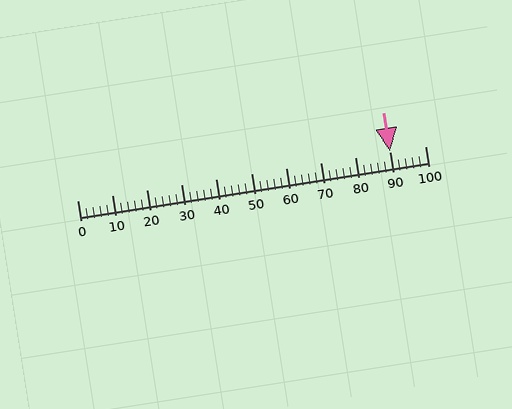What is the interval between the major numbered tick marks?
The major tick marks are spaced 10 units apart.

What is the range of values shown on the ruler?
The ruler shows values from 0 to 100.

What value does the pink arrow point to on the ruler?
The pink arrow points to approximately 90.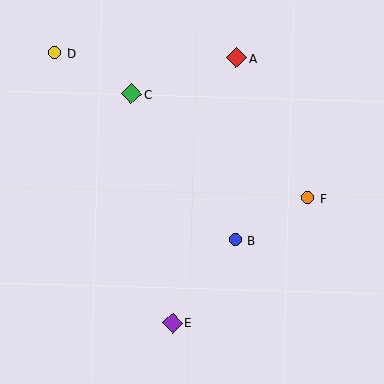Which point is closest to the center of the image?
Point B at (235, 240) is closest to the center.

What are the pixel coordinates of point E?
Point E is at (172, 323).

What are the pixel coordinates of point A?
Point A is at (237, 58).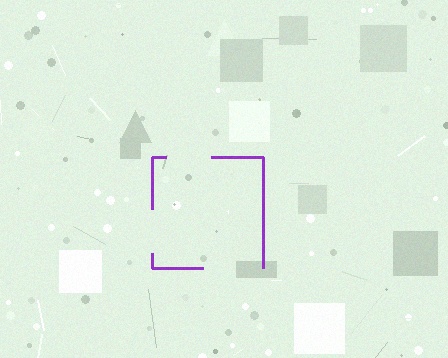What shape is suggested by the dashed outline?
The dashed outline suggests a square.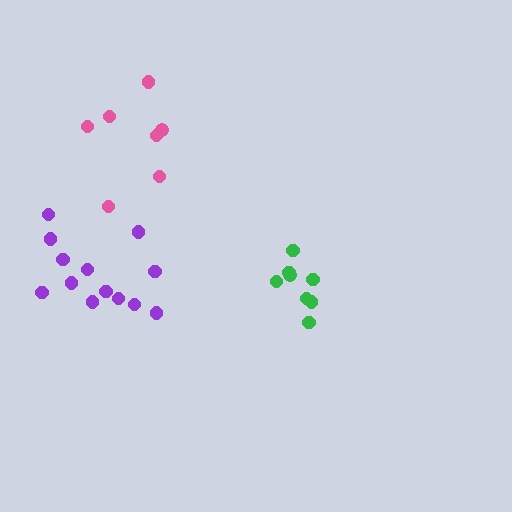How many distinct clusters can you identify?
There are 3 distinct clusters.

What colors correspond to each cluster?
The clusters are colored: green, pink, purple.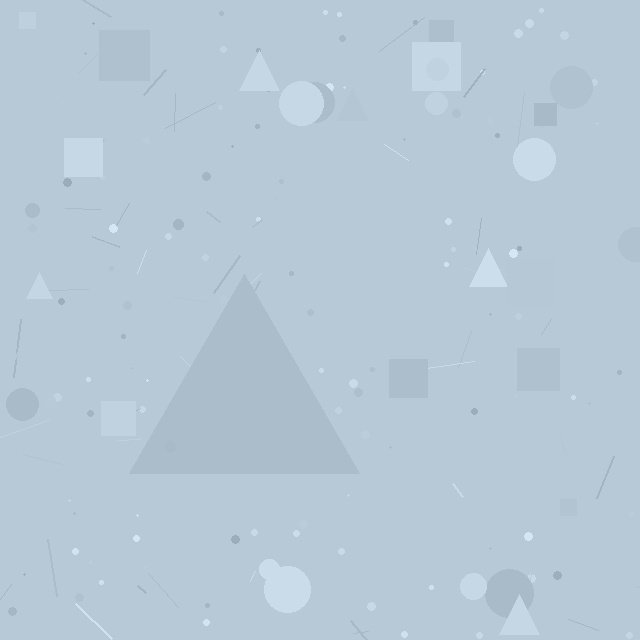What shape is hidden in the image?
A triangle is hidden in the image.